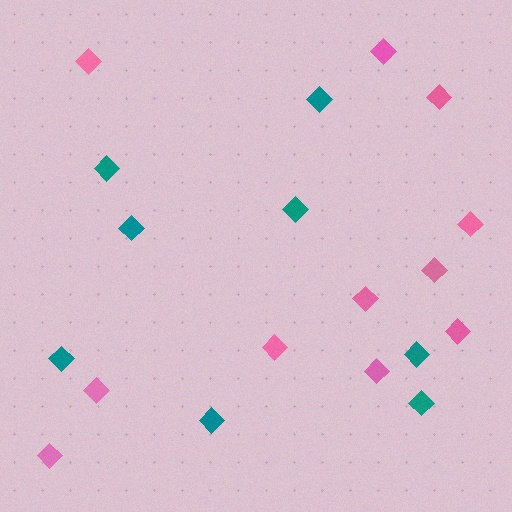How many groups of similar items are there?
There are 2 groups: one group of pink diamonds (11) and one group of teal diamonds (8).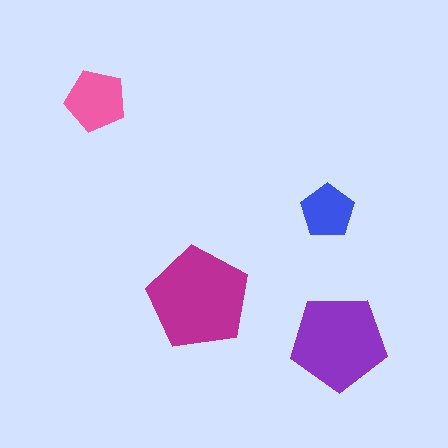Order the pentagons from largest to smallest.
the magenta one, the purple one, the pink one, the blue one.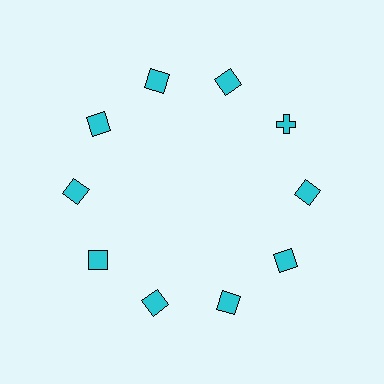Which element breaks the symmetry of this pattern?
The cyan cross at roughly the 2 o'clock position breaks the symmetry. All other shapes are cyan squares.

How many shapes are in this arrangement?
There are 10 shapes arranged in a ring pattern.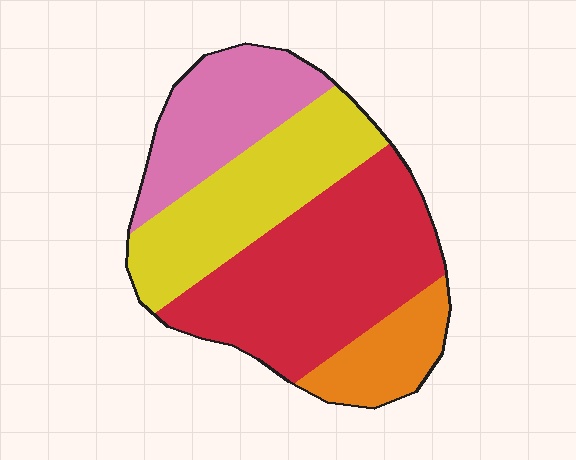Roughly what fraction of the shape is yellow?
Yellow covers about 25% of the shape.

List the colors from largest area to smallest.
From largest to smallest: red, yellow, pink, orange.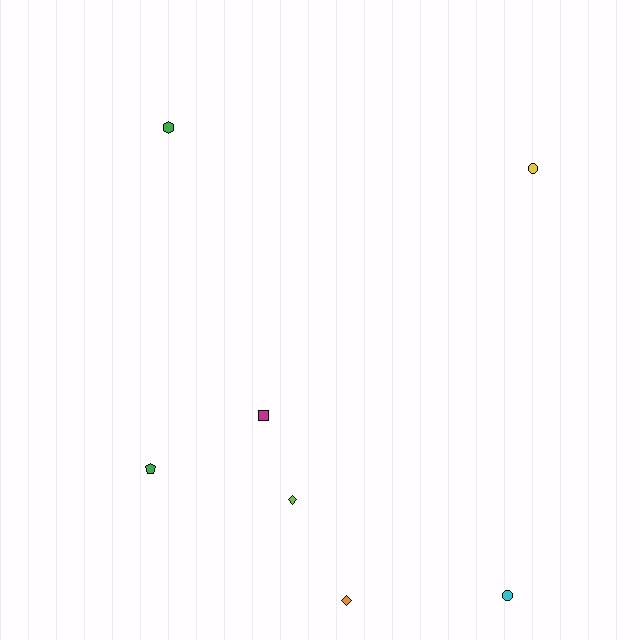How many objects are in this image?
There are 7 objects.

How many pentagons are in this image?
There is 1 pentagon.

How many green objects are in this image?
There are 2 green objects.